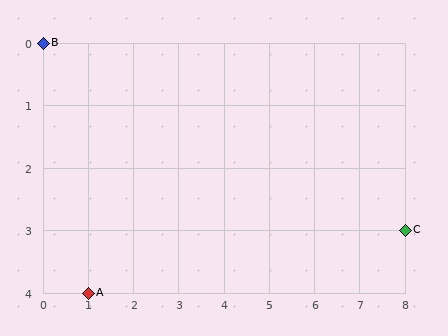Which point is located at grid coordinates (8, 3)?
Point C is at (8, 3).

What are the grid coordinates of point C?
Point C is at grid coordinates (8, 3).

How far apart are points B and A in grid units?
Points B and A are 1 column and 4 rows apart (about 4.1 grid units diagonally).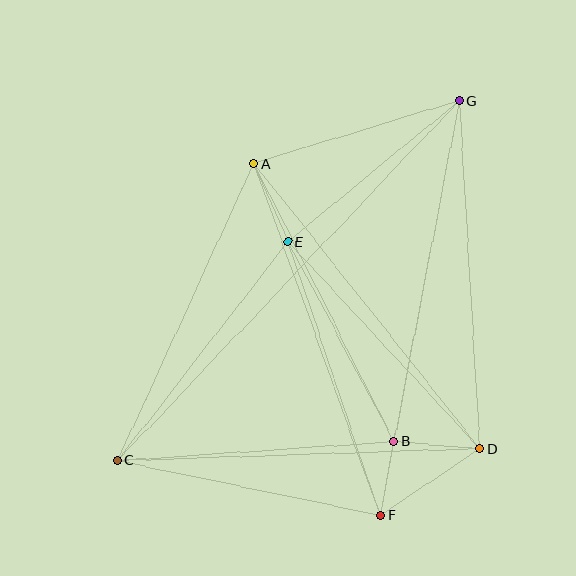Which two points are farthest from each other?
Points C and G are farthest from each other.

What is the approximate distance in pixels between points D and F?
The distance between D and F is approximately 120 pixels.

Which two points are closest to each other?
Points B and F are closest to each other.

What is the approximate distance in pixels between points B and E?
The distance between B and E is approximately 226 pixels.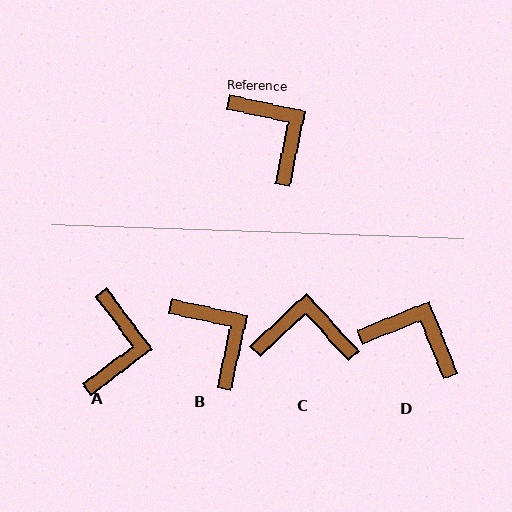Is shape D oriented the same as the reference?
No, it is off by about 33 degrees.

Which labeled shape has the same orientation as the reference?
B.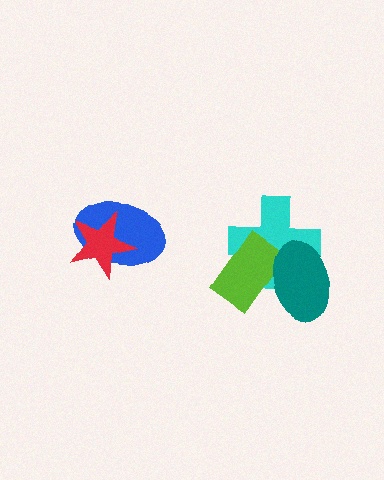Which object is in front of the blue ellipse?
The red star is in front of the blue ellipse.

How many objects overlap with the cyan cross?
2 objects overlap with the cyan cross.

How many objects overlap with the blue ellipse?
1 object overlaps with the blue ellipse.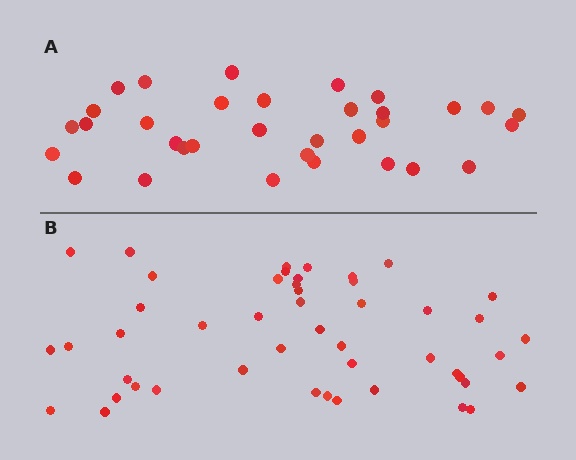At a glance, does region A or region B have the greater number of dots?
Region B (the bottom region) has more dots.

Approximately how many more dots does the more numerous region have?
Region B has approximately 15 more dots than region A.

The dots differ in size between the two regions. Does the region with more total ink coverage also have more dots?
No. Region A has more total ink coverage because its dots are larger, but region B actually contains more individual dots. Total area can be misleading — the number of items is what matters here.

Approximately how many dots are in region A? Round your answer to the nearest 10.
About 30 dots. (The exact count is 33, which rounds to 30.)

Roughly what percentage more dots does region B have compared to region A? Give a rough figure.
About 45% more.